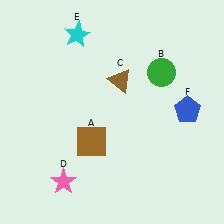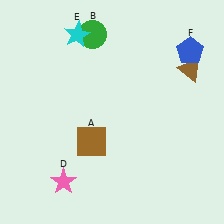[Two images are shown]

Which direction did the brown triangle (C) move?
The brown triangle (C) moved right.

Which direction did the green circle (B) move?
The green circle (B) moved left.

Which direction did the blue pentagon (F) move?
The blue pentagon (F) moved up.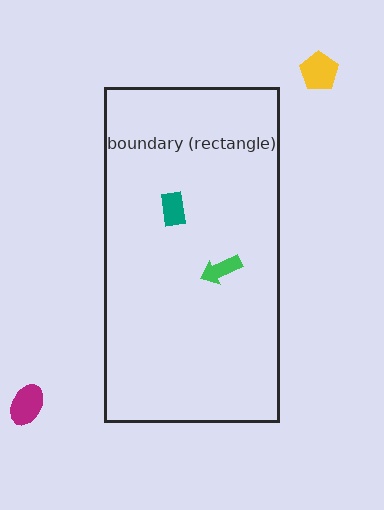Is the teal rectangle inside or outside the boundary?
Inside.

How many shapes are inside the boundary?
2 inside, 2 outside.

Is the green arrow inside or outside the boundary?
Inside.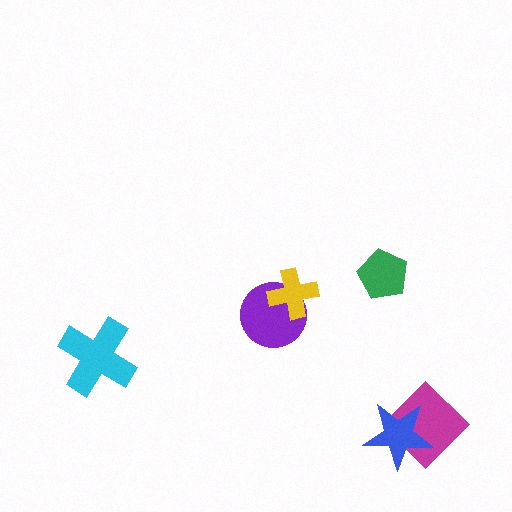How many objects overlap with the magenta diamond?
1 object overlaps with the magenta diamond.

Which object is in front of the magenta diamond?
The blue star is in front of the magenta diamond.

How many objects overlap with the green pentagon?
0 objects overlap with the green pentagon.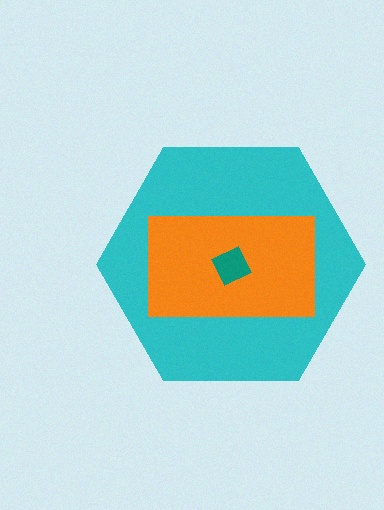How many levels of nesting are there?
3.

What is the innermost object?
The teal diamond.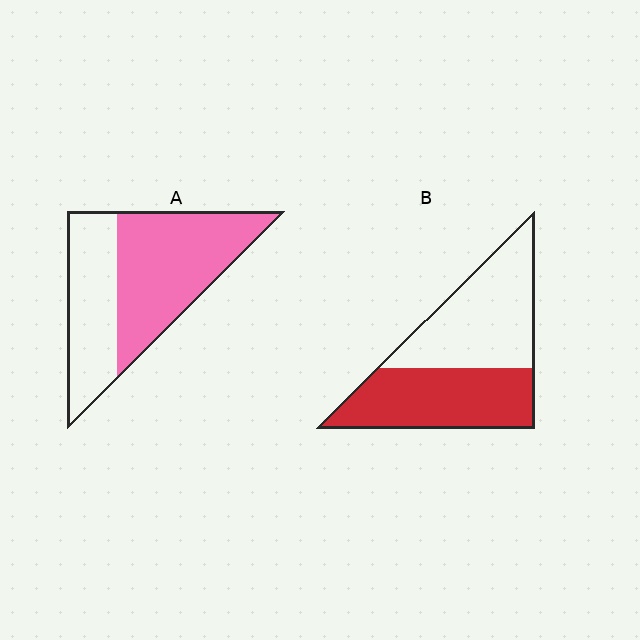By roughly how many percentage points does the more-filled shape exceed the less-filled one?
By roughly 10 percentage points (A over B).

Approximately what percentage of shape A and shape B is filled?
A is approximately 60% and B is approximately 50%.